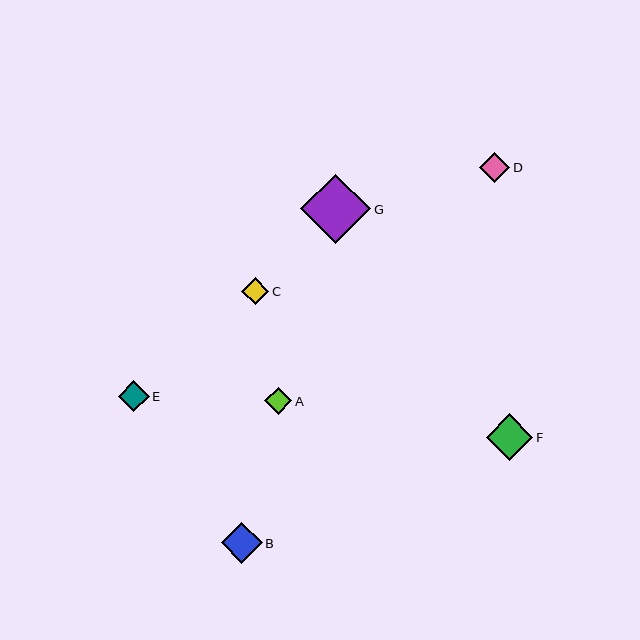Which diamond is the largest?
Diamond G is the largest with a size of approximately 70 pixels.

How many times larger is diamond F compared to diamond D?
Diamond F is approximately 1.6 times the size of diamond D.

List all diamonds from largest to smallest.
From largest to smallest: G, F, B, E, D, C, A.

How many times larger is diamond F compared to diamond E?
Diamond F is approximately 1.5 times the size of diamond E.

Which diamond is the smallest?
Diamond A is the smallest with a size of approximately 27 pixels.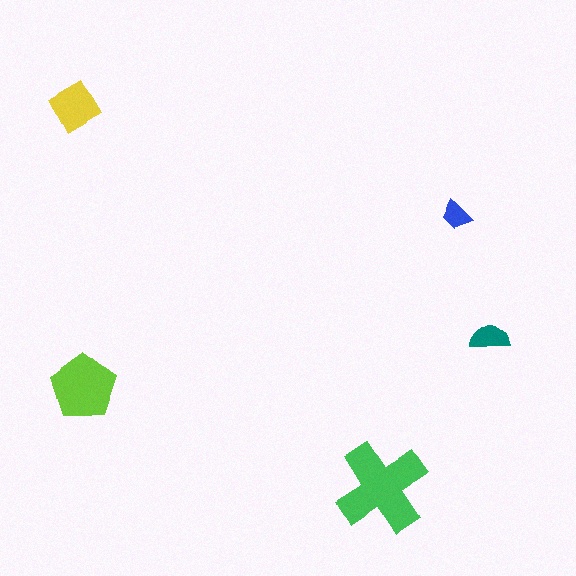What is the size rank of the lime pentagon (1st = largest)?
2nd.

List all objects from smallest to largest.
The blue trapezoid, the teal semicircle, the yellow diamond, the lime pentagon, the green cross.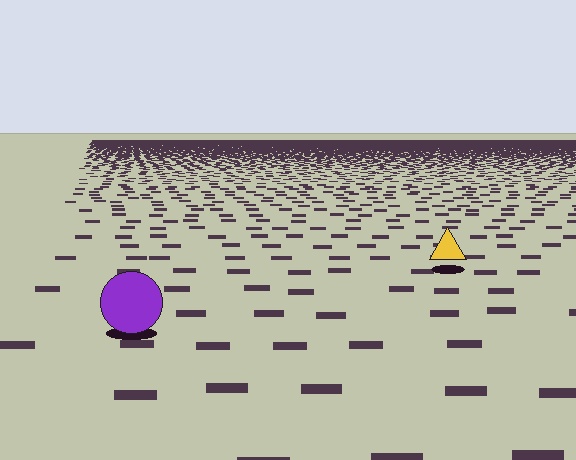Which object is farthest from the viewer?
The yellow triangle is farthest from the viewer. It appears smaller and the ground texture around it is denser.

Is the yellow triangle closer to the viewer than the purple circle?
No. The purple circle is closer — you can tell from the texture gradient: the ground texture is coarser near it.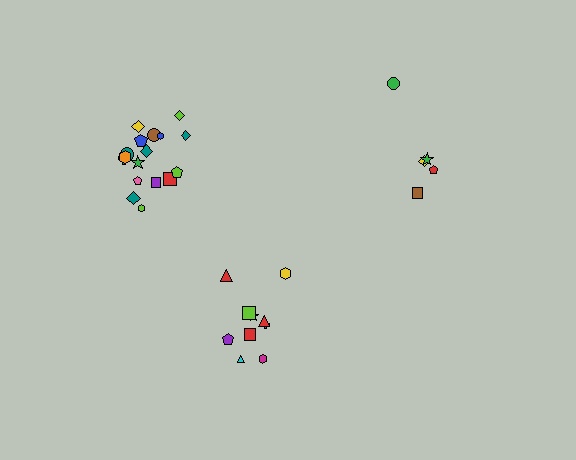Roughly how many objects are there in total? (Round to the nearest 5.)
Roughly 35 objects in total.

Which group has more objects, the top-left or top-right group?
The top-left group.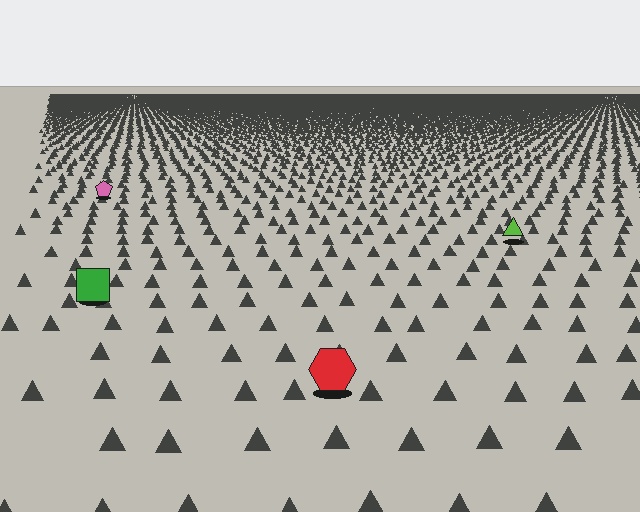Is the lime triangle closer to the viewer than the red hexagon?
No. The red hexagon is closer — you can tell from the texture gradient: the ground texture is coarser near it.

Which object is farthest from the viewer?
The pink pentagon is farthest from the viewer. It appears smaller and the ground texture around it is denser.